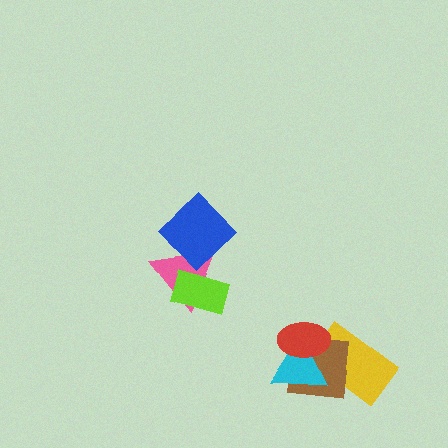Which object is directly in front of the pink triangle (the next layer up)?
The lime rectangle is directly in front of the pink triangle.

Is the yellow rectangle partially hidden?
Yes, it is partially covered by another shape.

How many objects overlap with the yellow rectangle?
3 objects overlap with the yellow rectangle.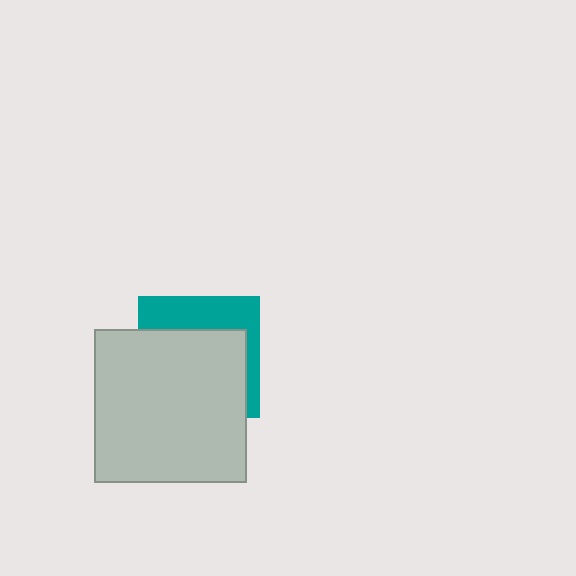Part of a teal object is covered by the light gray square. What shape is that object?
It is a square.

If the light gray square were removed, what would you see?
You would see the complete teal square.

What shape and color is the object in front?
The object in front is a light gray square.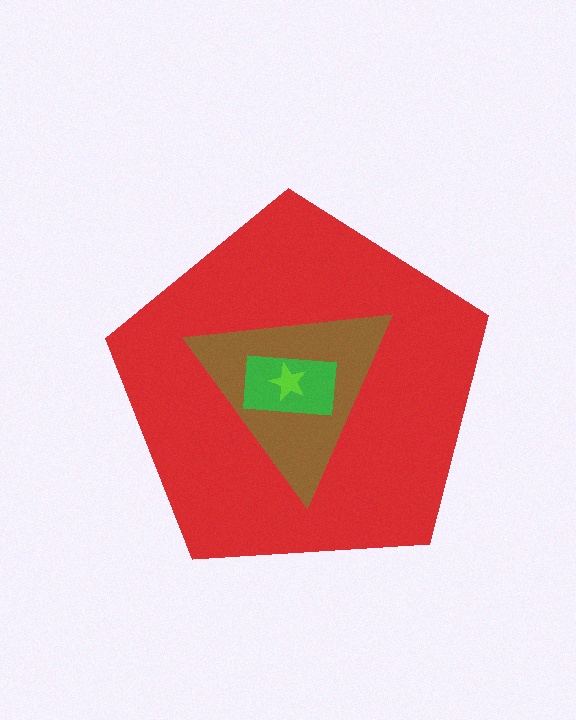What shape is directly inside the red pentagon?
The brown triangle.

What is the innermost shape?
The lime star.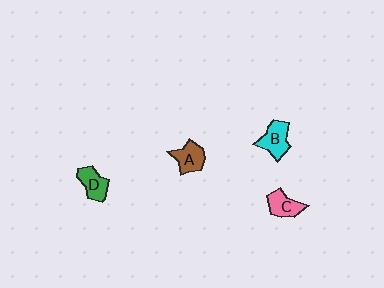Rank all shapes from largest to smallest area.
From largest to smallest: B (cyan), A (brown), D (green), C (pink).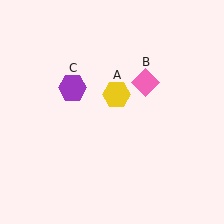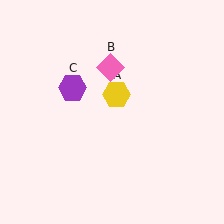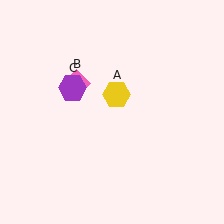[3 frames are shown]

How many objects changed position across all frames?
1 object changed position: pink diamond (object B).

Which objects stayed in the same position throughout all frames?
Yellow hexagon (object A) and purple hexagon (object C) remained stationary.